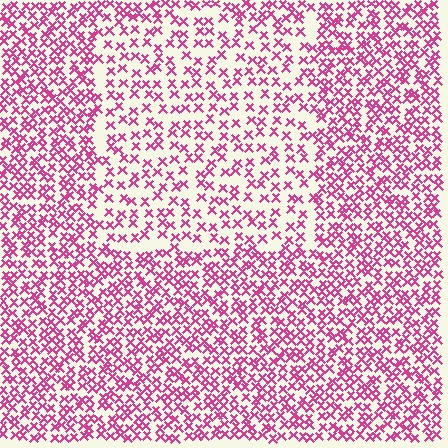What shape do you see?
I see a rectangle.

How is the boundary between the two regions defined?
The boundary is defined by a change in element density (approximately 1.8x ratio). All elements are the same color, size, and shape.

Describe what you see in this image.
The image contains small magenta elements arranged at two different densities. A rectangle-shaped region is visible where the elements are less densely packed than the surrounding area.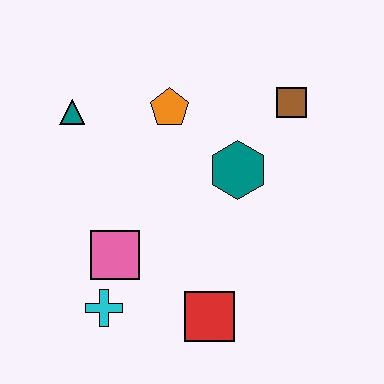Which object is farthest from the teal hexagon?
The cyan cross is farthest from the teal hexagon.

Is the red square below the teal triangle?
Yes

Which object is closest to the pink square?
The cyan cross is closest to the pink square.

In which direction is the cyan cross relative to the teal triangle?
The cyan cross is below the teal triangle.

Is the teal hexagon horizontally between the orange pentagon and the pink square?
No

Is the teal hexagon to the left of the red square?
No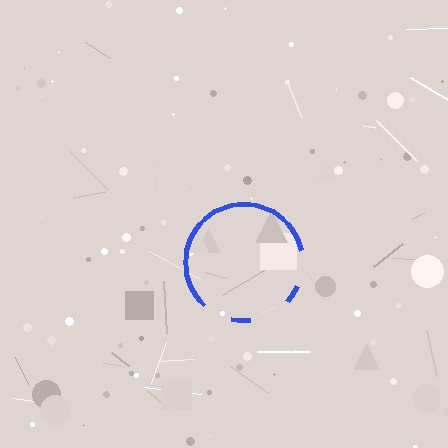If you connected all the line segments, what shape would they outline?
They would outline a circle.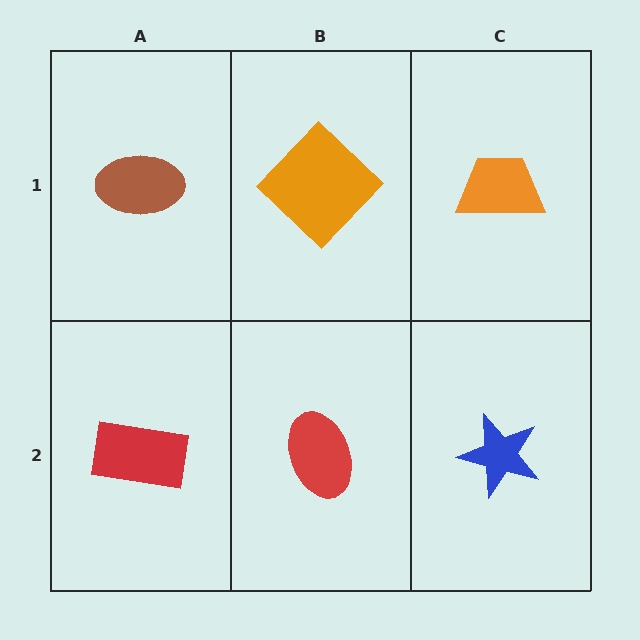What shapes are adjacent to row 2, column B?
An orange diamond (row 1, column B), a red rectangle (row 2, column A), a blue star (row 2, column C).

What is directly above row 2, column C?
An orange trapezoid.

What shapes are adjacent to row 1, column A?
A red rectangle (row 2, column A), an orange diamond (row 1, column B).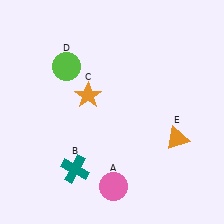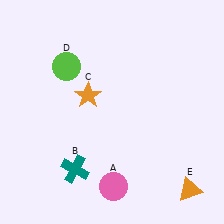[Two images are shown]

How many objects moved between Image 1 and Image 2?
1 object moved between the two images.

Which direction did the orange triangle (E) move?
The orange triangle (E) moved down.